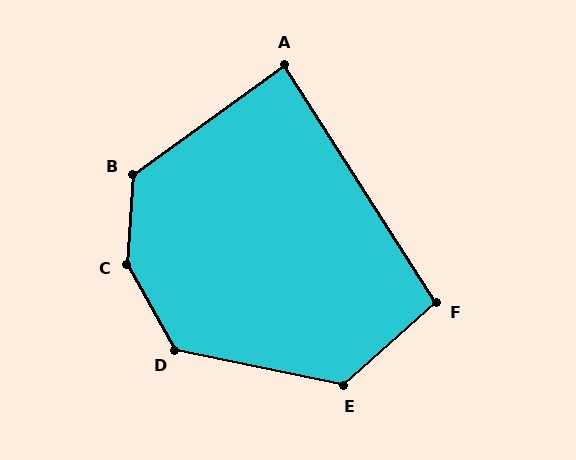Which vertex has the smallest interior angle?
A, at approximately 87 degrees.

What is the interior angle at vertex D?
Approximately 131 degrees (obtuse).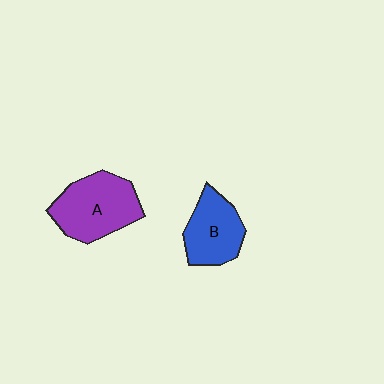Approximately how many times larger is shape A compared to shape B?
Approximately 1.3 times.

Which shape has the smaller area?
Shape B (blue).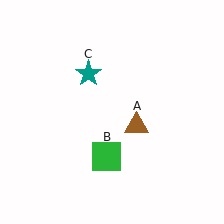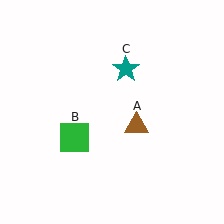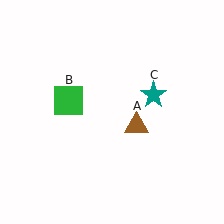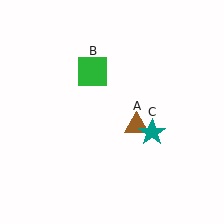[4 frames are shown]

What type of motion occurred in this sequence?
The green square (object B), teal star (object C) rotated clockwise around the center of the scene.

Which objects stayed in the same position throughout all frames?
Brown triangle (object A) remained stationary.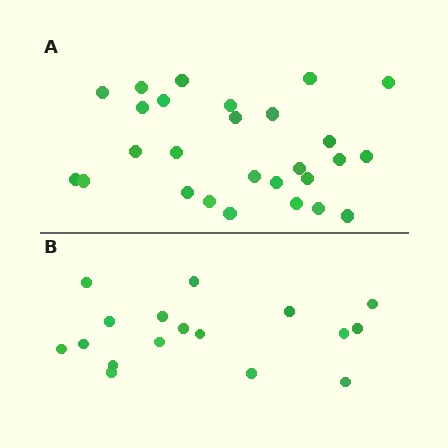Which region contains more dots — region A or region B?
Region A (the top region) has more dots.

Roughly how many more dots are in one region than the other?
Region A has roughly 10 or so more dots than region B.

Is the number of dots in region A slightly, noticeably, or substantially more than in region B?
Region A has substantially more. The ratio is roughly 1.6 to 1.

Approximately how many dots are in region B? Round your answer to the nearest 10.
About 20 dots. (The exact count is 17, which rounds to 20.)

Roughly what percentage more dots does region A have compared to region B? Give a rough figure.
About 60% more.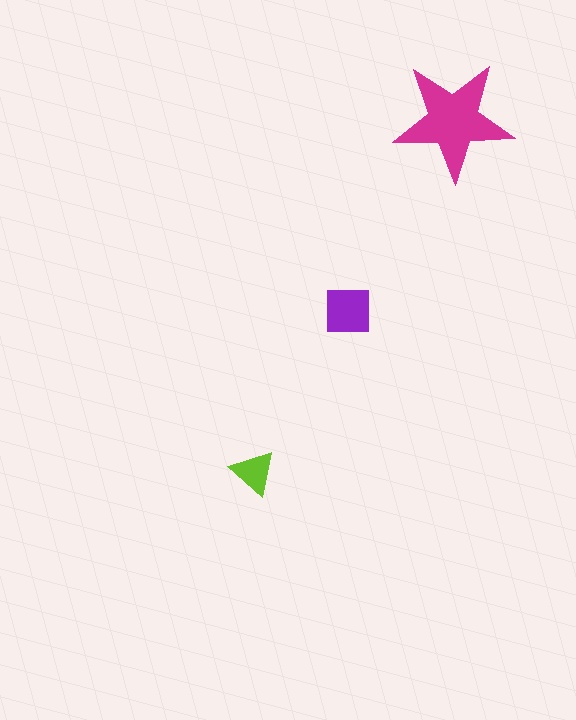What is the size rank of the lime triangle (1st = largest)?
3rd.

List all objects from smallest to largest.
The lime triangle, the purple square, the magenta star.